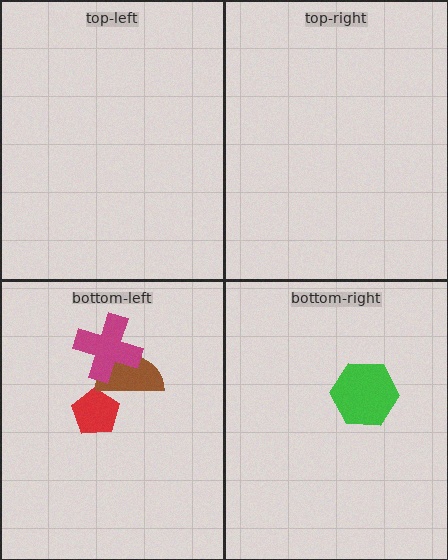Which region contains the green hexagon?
The bottom-right region.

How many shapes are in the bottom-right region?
1.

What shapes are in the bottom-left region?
The red pentagon, the brown semicircle, the magenta cross.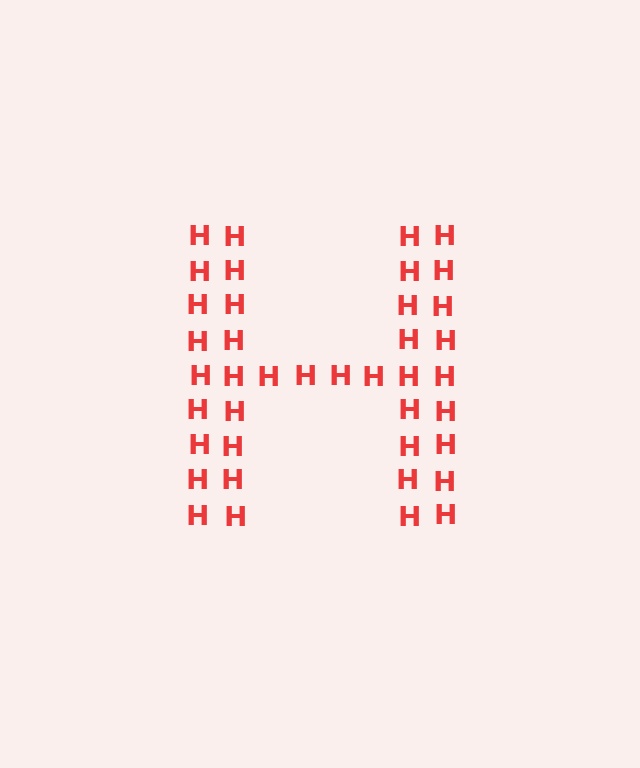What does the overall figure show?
The overall figure shows the letter H.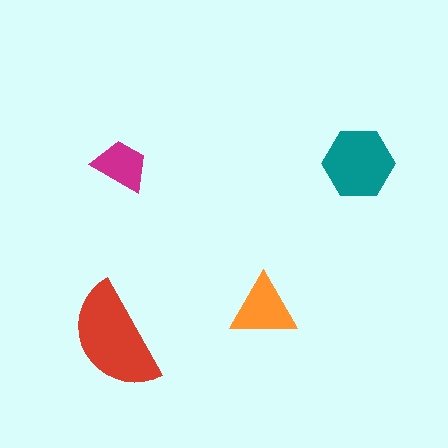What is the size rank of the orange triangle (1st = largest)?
3rd.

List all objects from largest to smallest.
The red semicircle, the teal hexagon, the orange triangle, the magenta trapezoid.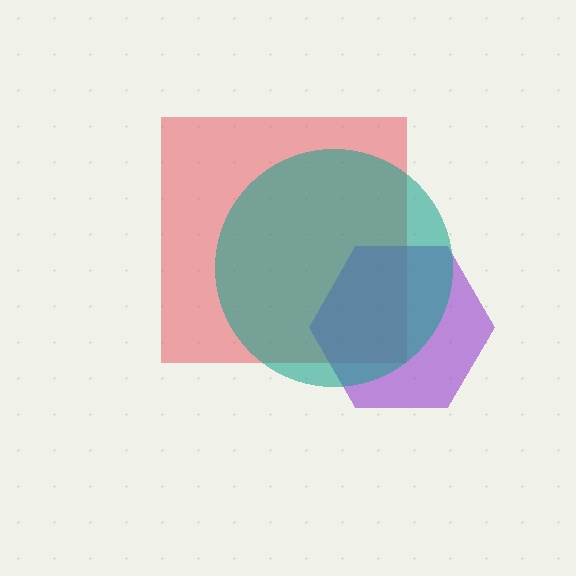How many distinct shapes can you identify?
There are 3 distinct shapes: a red square, a purple hexagon, a teal circle.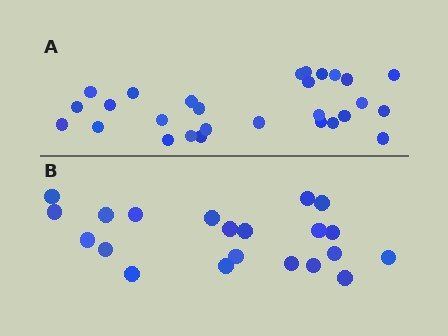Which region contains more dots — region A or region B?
Region A (the top region) has more dots.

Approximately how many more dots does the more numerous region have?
Region A has roughly 8 or so more dots than region B.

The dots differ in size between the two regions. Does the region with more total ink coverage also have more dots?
No. Region B has more total ink coverage because its dots are larger, but region A actually contains more individual dots. Total area can be misleading — the number of items is what matters here.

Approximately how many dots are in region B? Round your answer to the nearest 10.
About 20 dots. (The exact count is 21, which rounds to 20.)